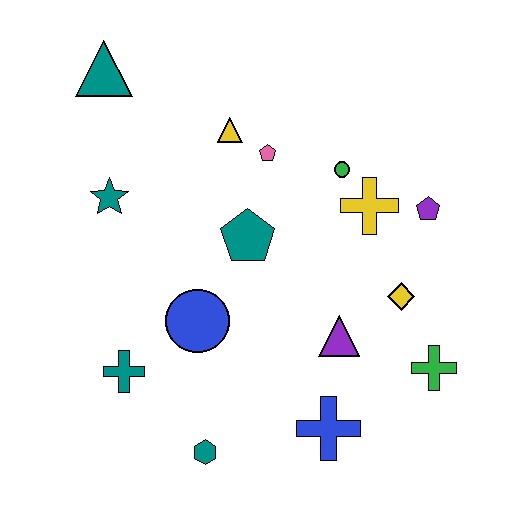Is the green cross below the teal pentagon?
Yes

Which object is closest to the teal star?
The teal triangle is closest to the teal star.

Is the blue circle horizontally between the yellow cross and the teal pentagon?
No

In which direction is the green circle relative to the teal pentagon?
The green circle is to the right of the teal pentagon.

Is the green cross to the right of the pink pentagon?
Yes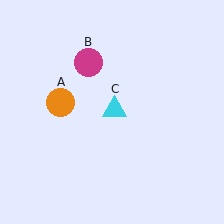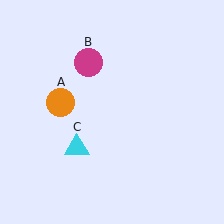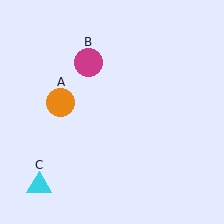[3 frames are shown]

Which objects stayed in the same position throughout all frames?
Orange circle (object A) and magenta circle (object B) remained stationary.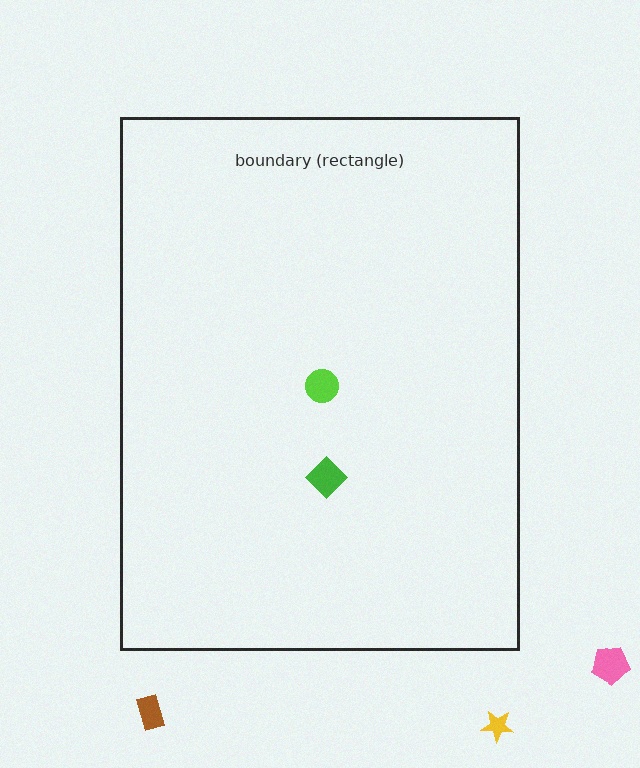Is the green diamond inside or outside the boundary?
Inside.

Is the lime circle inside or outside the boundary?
Inside.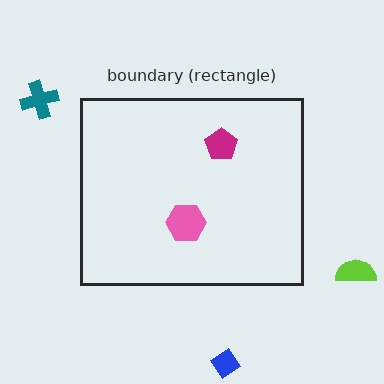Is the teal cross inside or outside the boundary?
Outside.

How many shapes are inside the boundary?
2 inside, 3 outside.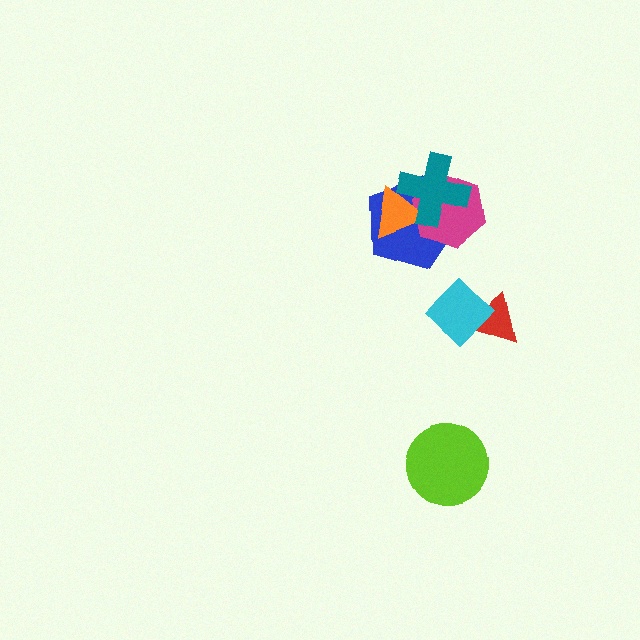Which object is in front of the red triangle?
The cyan diamond is in front of the red triangle.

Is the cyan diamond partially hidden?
No, no other shape covers it.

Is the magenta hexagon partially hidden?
Yes, it is partially covered by another shape.